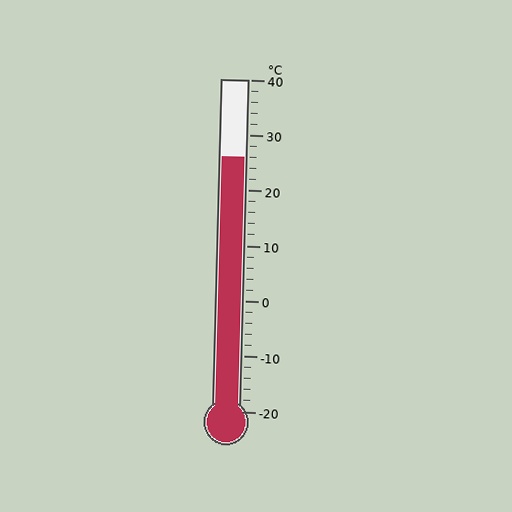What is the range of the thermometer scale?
The thermometer scale ranges from -20°C to 40°C.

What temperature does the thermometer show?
The thermometer shows approximately 26°C.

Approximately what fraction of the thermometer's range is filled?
The thermometer is filled to approximately 75% of its range.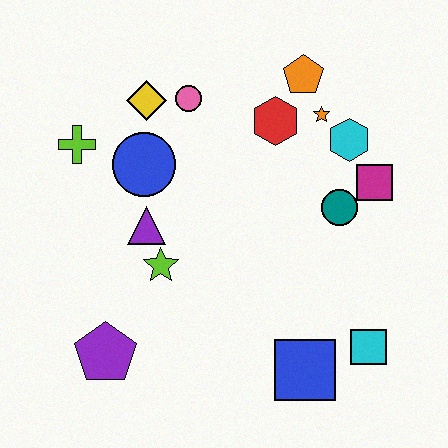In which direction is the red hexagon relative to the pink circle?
The red hexagon is to the right of the pink circle.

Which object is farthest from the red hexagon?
The purple pentagon is farthest from the red hexagon.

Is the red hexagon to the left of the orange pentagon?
Yes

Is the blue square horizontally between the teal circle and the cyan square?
No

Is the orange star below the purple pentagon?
No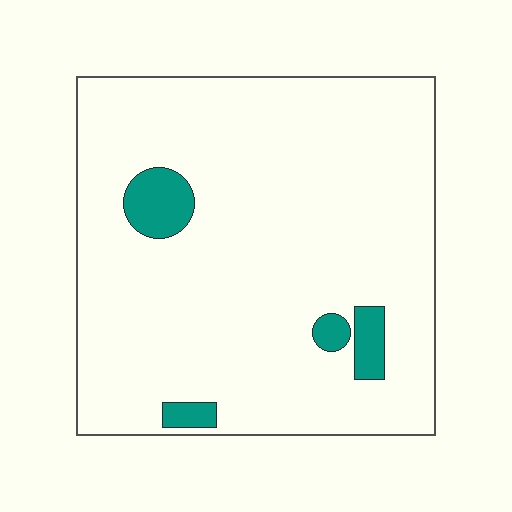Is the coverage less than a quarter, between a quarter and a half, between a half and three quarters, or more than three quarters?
Less than a quarter.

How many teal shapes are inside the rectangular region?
4.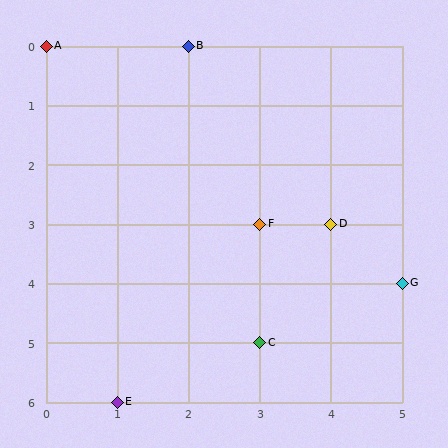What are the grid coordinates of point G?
Point G is at grid coordinates (5, 4).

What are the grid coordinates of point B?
Point B is at grid coordinates (2, 0).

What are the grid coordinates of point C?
Point C is at grid coordinates (3, 5).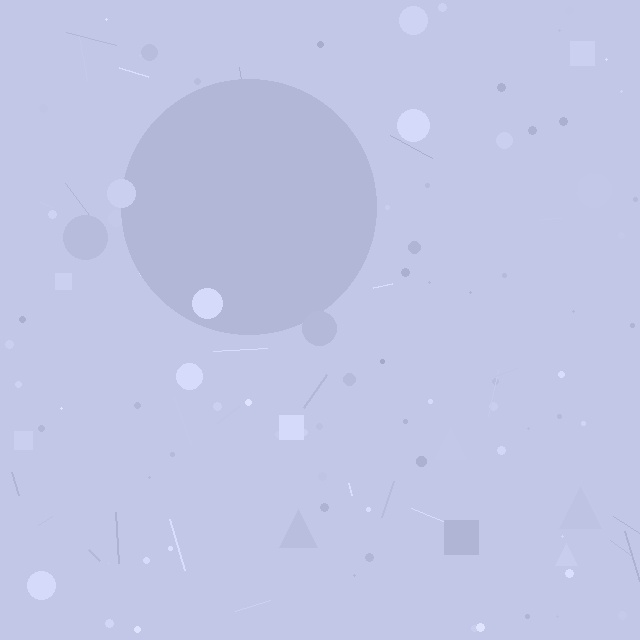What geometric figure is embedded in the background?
A circle is embedded in the background.